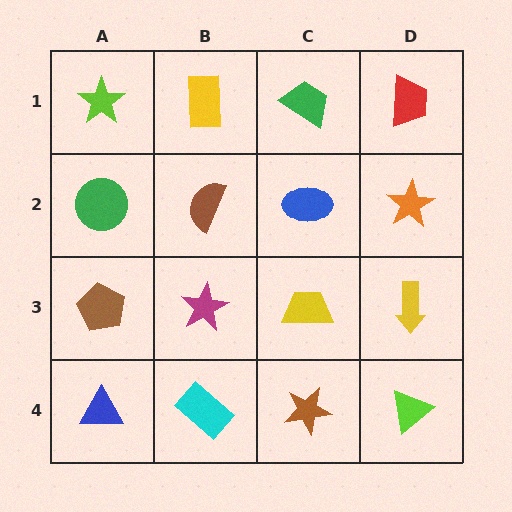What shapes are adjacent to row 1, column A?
A green circle (row 2, column A), a yellow rectangle (row 1, column B).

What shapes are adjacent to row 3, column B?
A brown semicircle (row 2, column B), a cyan rectangle (row 4, column B), a brown pentagon (row 3, column A), a yellow trapezoid (row 3, column C).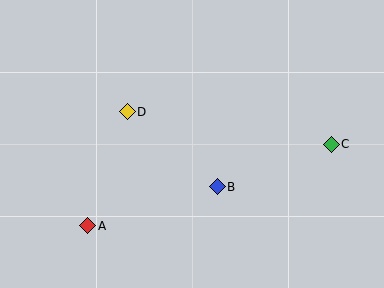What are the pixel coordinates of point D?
Point D is at (127, 112).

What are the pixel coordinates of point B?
Point B is at (217, 187).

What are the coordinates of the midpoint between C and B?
The midpoint between C and B is at (274, 166).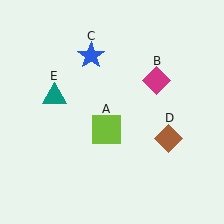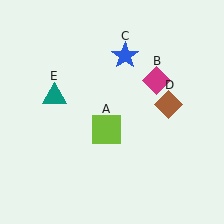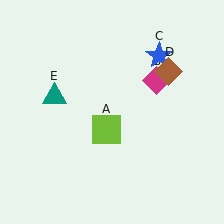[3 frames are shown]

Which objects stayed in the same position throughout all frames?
Lime square (object A) and magenta diamond (object B) and teal triangle (object E) remained stationary.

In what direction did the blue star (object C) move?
The blue star (object C) moved right.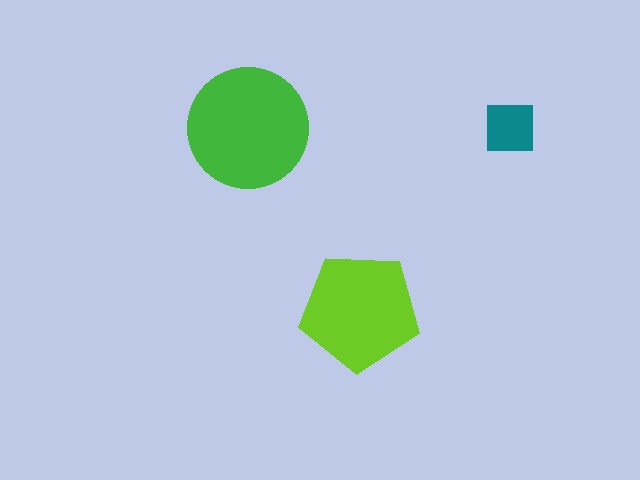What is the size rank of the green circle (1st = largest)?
1st.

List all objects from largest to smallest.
The green circle, the lime pentagon, the teal square.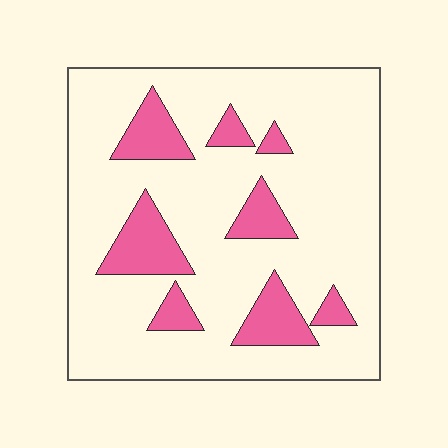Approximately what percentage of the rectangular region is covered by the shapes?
Approximately 20%.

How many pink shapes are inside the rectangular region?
8.